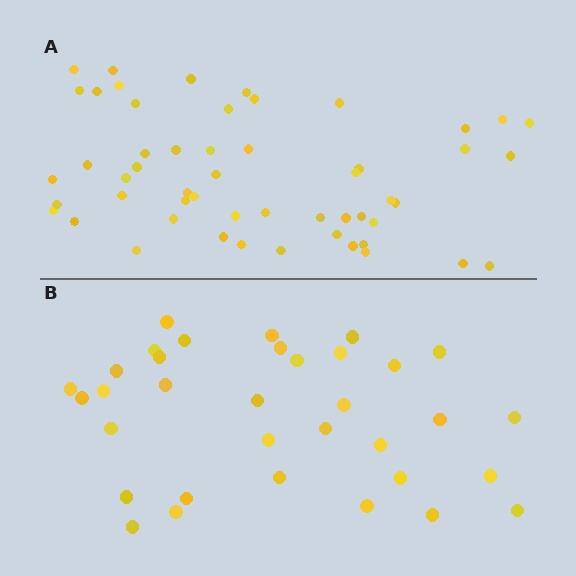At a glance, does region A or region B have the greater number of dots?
Region A (the top region) has more dots.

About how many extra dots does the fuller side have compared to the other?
Region A has approximately 20 more dots than region B.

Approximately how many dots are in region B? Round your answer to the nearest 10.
About 30 dots. (The exact count is 34, which rounds to 30.)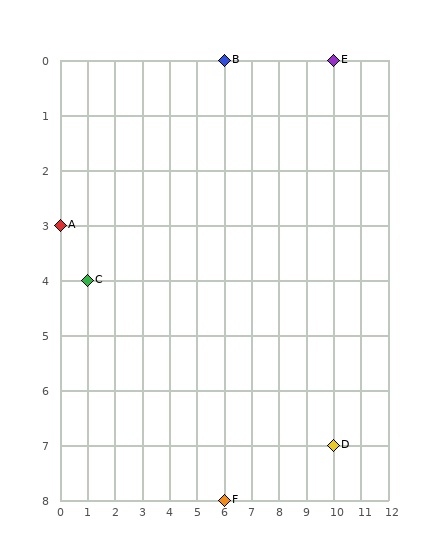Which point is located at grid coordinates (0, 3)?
Point A is at (0, 3).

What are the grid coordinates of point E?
Point E is at grid coordinates (10, 0).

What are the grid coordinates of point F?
Point F is at grid coordinates (6, 8).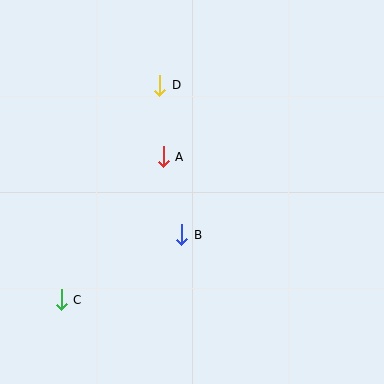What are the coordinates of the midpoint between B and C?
The midpoint between B and C is at (122, 267).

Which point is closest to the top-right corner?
Point D is closest to the top-right corner.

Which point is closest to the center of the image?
Point B at (182, 235) is closest to the center.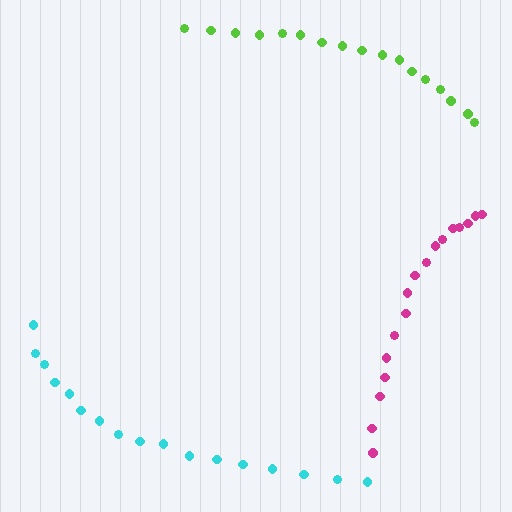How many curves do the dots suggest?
There are 3 distinct paths.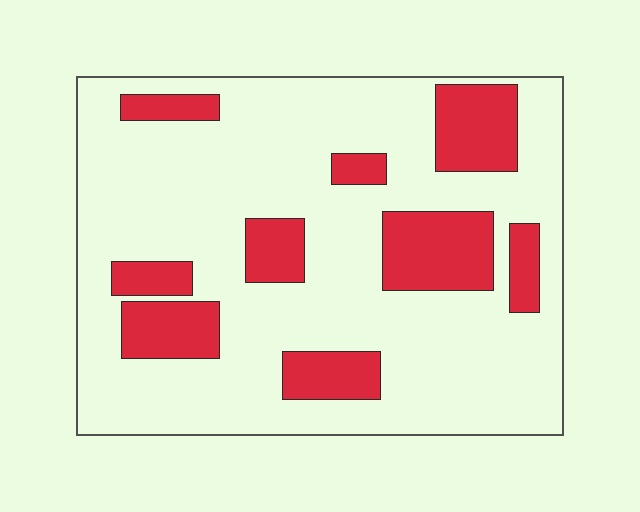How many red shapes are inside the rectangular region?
9.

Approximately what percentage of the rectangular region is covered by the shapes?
Approximately 25%.